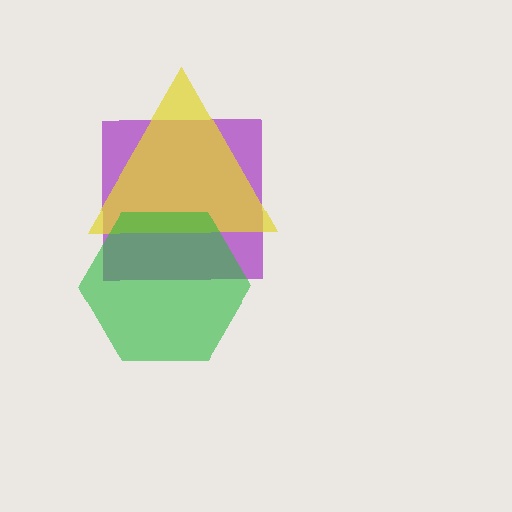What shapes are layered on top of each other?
The layered shapes are: a purple square, a yellow triangle, a green hexagon.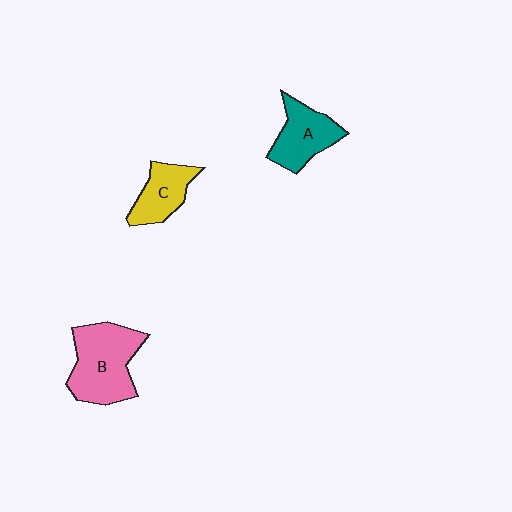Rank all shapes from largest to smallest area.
From largest to smallest: B (pink), A (teal), C (yellow).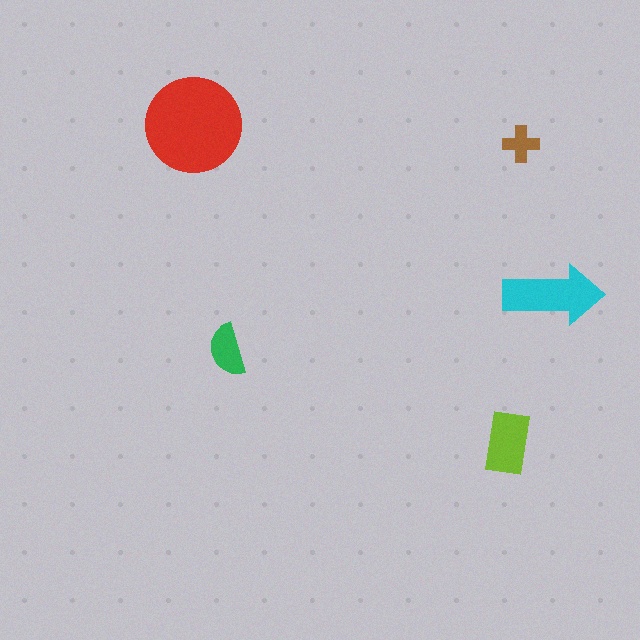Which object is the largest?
The red circle.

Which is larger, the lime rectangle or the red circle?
The red circle.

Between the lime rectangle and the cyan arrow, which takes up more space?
The cyan arrow.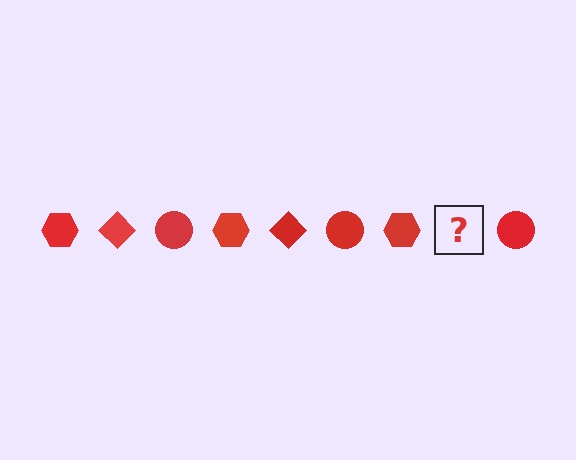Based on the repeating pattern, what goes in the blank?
The blank should be a red diamond.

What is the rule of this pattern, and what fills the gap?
The rule is that the pattern cycles through hexagon, diamond, circle shapes in red. The gap should be filled with a red diamond.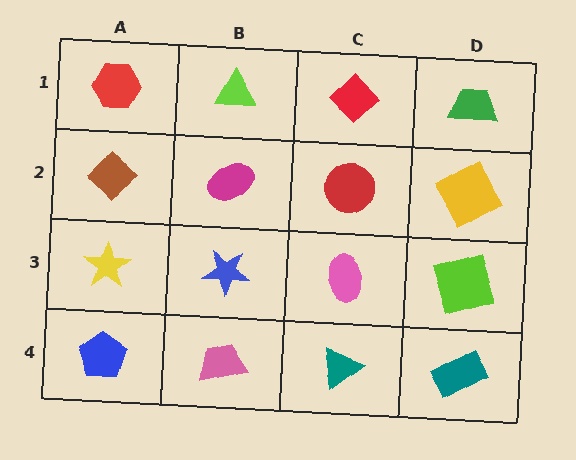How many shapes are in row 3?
4 shapes.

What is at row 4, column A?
A blue pentagon.